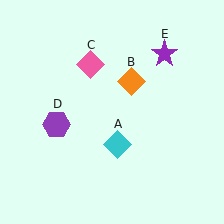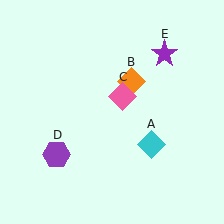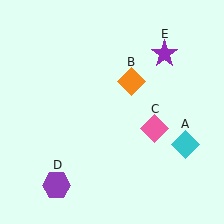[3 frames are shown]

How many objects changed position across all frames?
3 objects changed position: cyan diamond (object A), pink diamond (object C), purple hexagon (object D).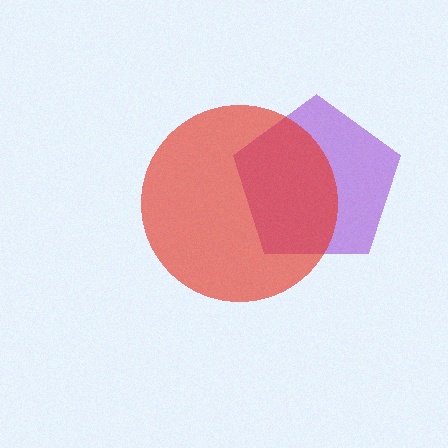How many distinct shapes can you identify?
There are 2 distinct shapes: a purple pentagon, a red circle.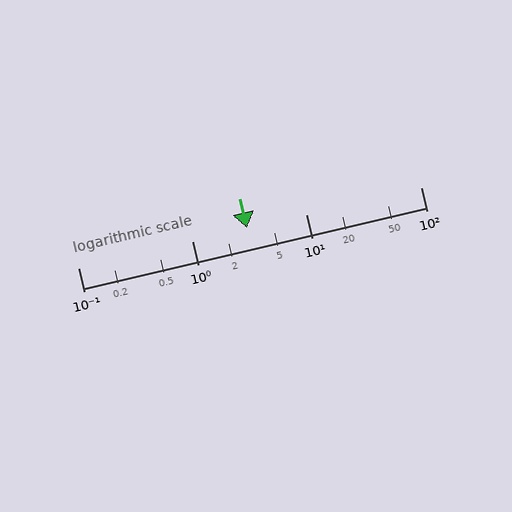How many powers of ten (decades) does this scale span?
The scale spans 3 decades, from 0.1 to 100.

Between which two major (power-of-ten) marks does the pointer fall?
The pointer is between 1 and 10.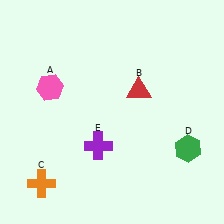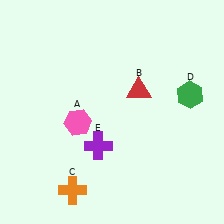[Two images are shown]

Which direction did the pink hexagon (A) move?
The pink hexagon (A) moved down.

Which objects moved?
The objects that moved are: the pink hexagon (A), the orange cross (C), the green hexagon (D).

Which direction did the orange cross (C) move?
The orange cross (C) moved right.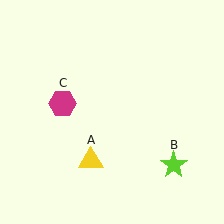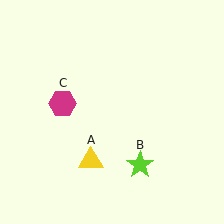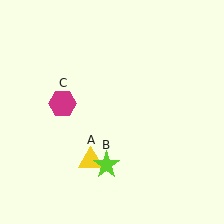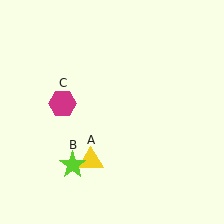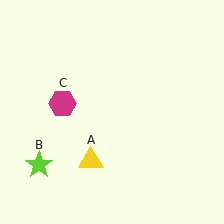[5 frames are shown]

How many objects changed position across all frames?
1 object changed position: lime star (object B).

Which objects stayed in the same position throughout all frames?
Yellow triangle (object A) and magenta hexagon (object C) remained stationary.